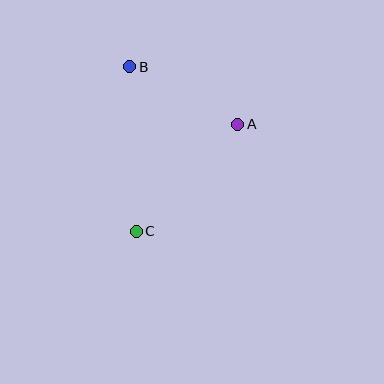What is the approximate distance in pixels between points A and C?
The distance between A and C is approximately 148 pixels.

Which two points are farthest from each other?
Points B and C are farthest from each other.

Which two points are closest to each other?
Points A and B are closest to each other.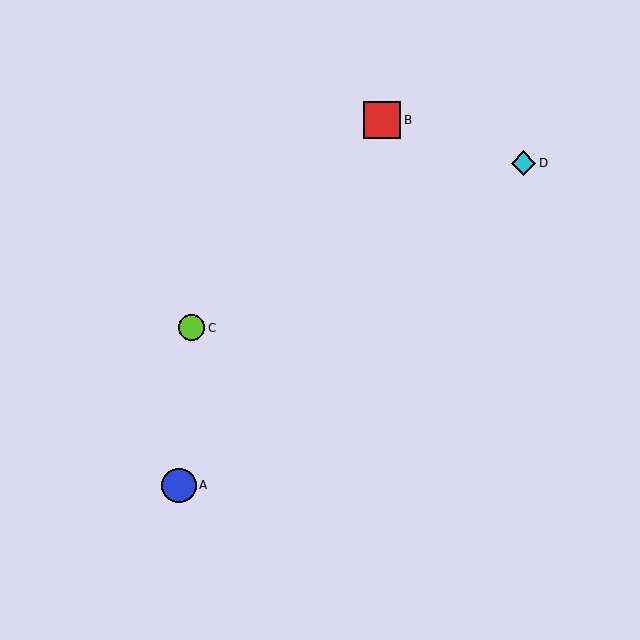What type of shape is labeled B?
Shape B is a red square.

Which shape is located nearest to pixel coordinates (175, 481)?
The blue circle (labeled A) at (179, 485) is nearest to that location.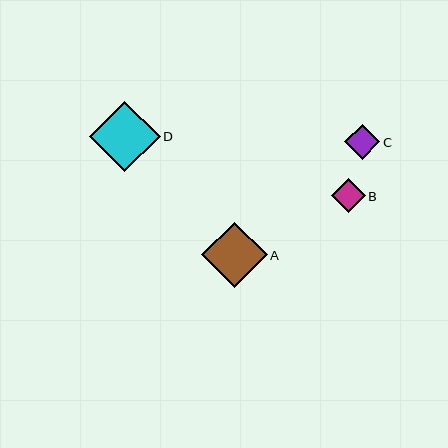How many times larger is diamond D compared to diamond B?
Diamond D is approximately 2.1 times the size of diamond B.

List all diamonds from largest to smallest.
From largest to smallest: D, A, C, B.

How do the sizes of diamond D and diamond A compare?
Diamond D and diamond A are approximately the same size.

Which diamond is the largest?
Diamond D is the largest with a size of approximately 70 pixels.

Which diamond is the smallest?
Diamond B is the smallest with a size of approximately 34 pixels.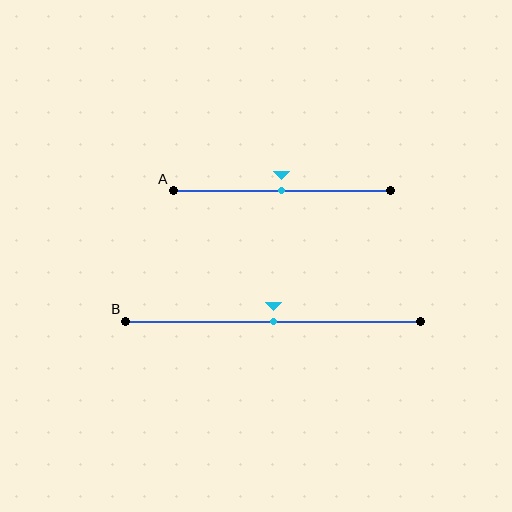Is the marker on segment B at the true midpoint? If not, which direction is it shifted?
Yes, the marker on segment B is at the true midpoint.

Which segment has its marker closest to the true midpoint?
Segment A has its marker closest to the true midpoint.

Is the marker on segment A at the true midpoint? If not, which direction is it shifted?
Yes, the marker on segment A is at the true midpoint.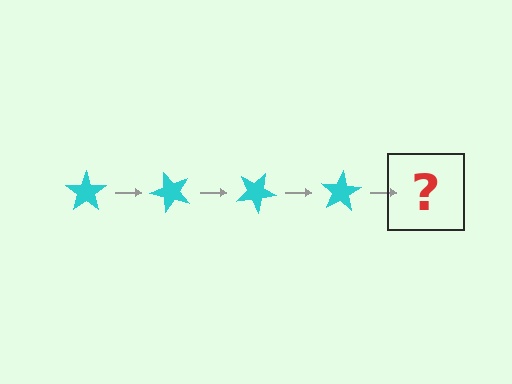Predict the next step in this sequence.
The next step is a cyan star rotated 200 degrees.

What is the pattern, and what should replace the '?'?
The pattern is that the star rotates 50 degrees each step. The '?' should be a cyan star rotated 200 degrees.